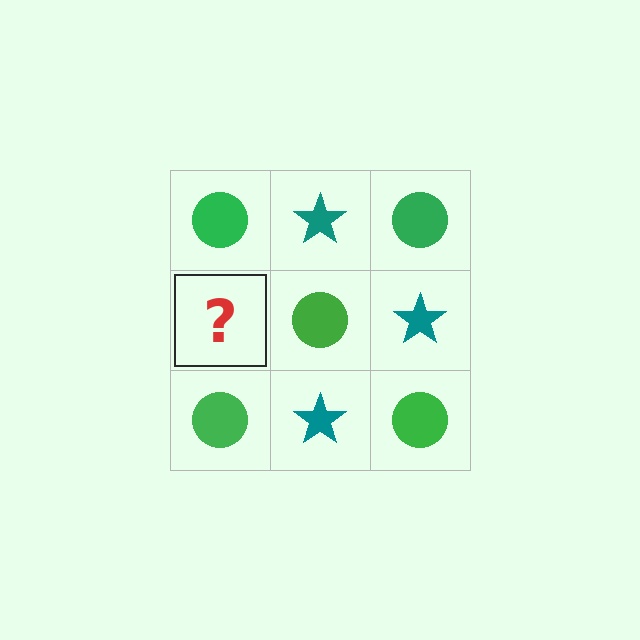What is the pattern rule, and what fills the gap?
The rule is that it alternates green circle and teal star in a checkerboard pattern. The gap should be filled with a teal star.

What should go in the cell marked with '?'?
The missing cell should contain a teal star.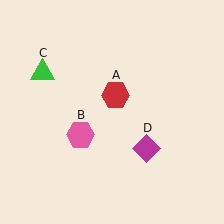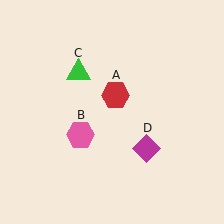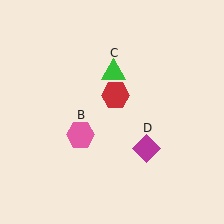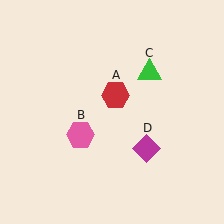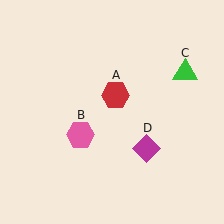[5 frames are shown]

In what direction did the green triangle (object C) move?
The green triangle (object C) moved right.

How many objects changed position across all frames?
1 object changed position: green triangle (object C).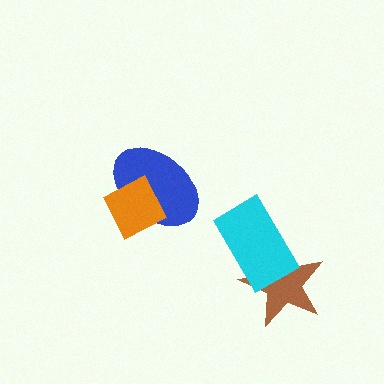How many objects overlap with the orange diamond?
1 object overlaps with the orange diamond.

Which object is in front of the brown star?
The cyan rectangle is in front of the brown star.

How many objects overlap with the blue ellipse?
1 object overlaps with the blue ellipse.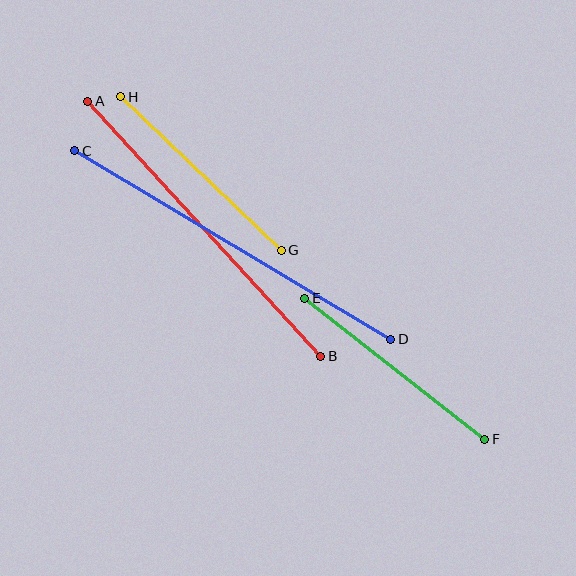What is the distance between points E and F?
The distance is approximately 229 pixels.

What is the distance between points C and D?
The distance is approximately 368 pixels.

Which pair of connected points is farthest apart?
Points C and D are farthest apart.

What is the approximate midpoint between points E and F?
The midpoint is at approximately (395, 369) pixels.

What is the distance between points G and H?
The distance is approximately 222 pixels.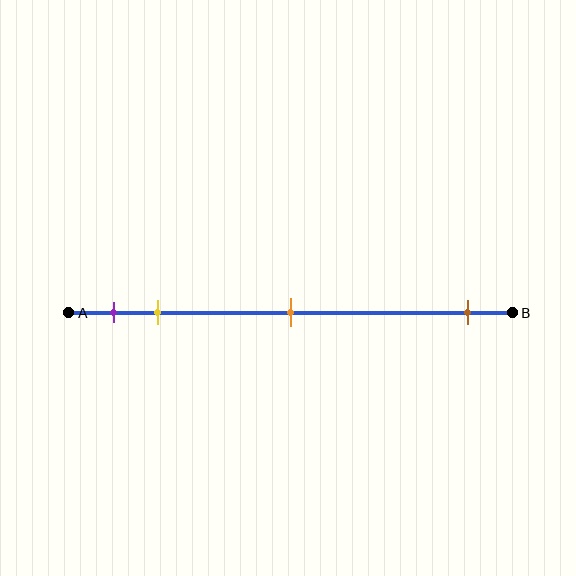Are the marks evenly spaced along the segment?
No, the marks are not evenly spaced.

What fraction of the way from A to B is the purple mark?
The purple mark is approximately 10% (0.1) of the way from A to B.